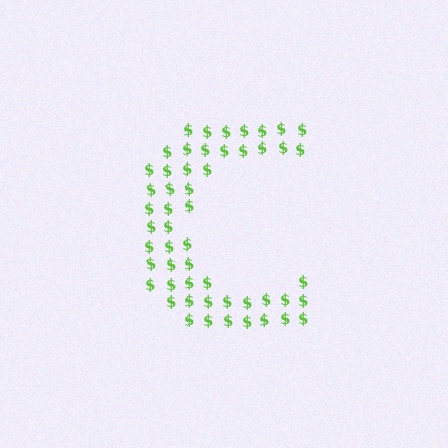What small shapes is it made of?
It is made of small dollar signs.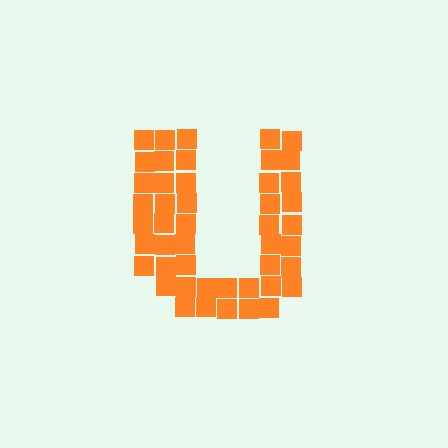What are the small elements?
The small elements are squares.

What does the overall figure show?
The overall figure shows the letter U.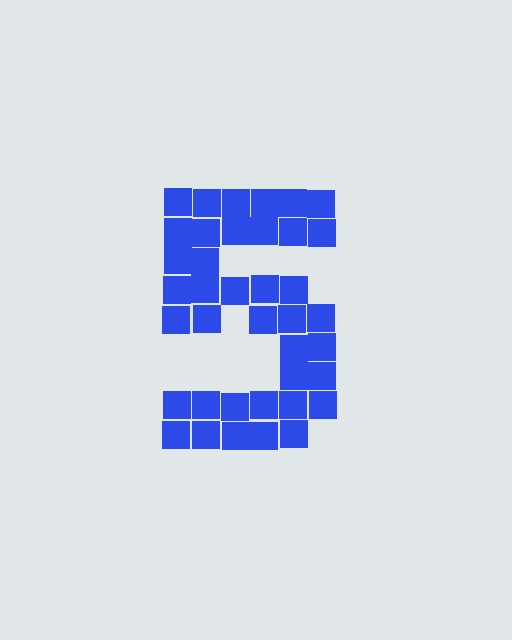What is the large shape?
The large shape is the digit 5.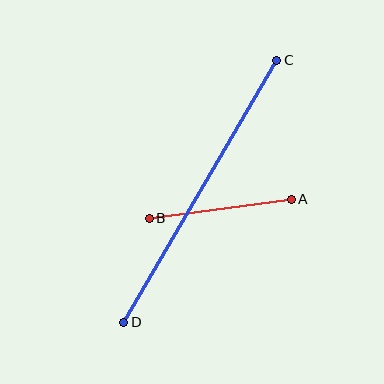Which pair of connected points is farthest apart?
Points C and D are farthest apart.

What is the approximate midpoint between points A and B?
The midpoint is at approximately (220, 209) pixels.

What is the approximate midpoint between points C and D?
The midpoint is at approximately (200, 191) pixels.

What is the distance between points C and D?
The distance is approximately 303 pixels.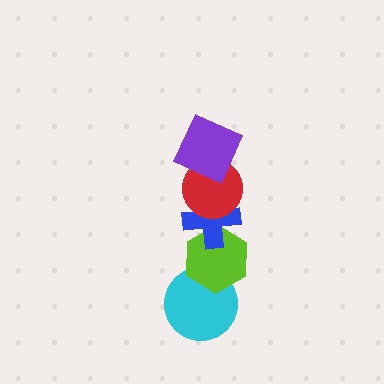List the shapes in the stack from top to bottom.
From top to bottom: the purple square, the red circle, the blue cross, the lime hexagon, the cyan circle.